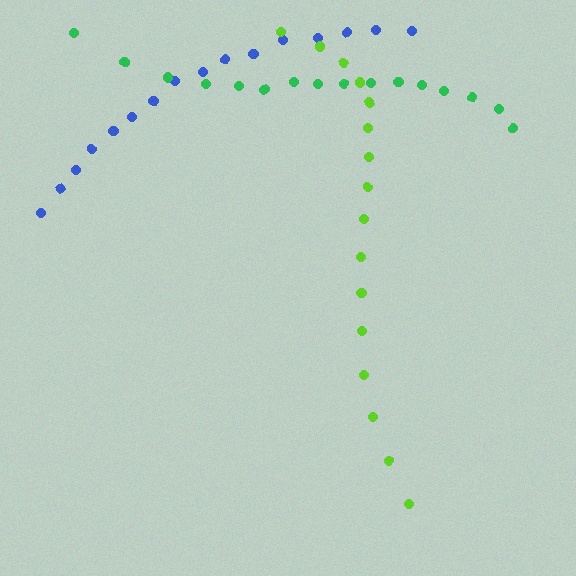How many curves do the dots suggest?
There are 3 distinct paths.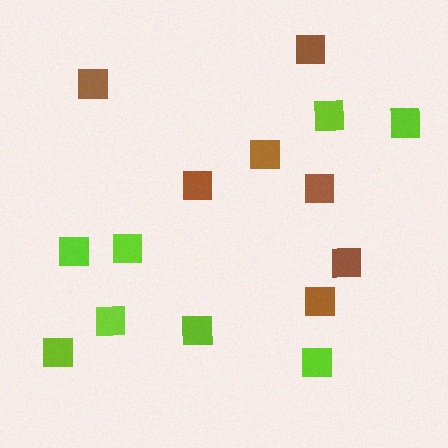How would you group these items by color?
There are 2 groups: one group of lime squares (8) and one group of brown squares (7).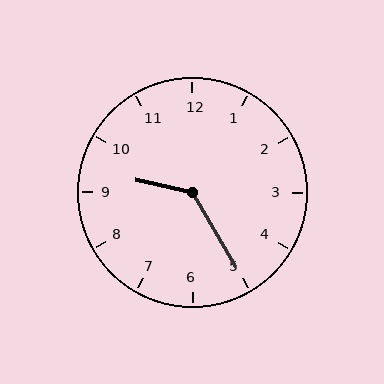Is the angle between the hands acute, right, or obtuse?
It is obtuse.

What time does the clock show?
9:25.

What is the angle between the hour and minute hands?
Approximately 132 degrees.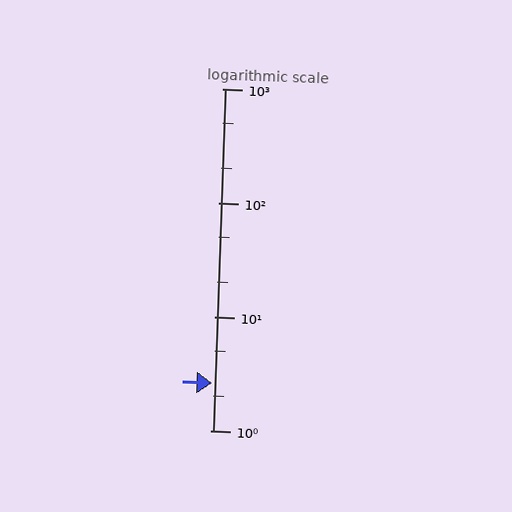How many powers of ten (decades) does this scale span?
The scale spans 3 decades, from 1 to 1000.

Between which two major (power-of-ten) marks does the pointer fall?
The pointer is between 1 and 10.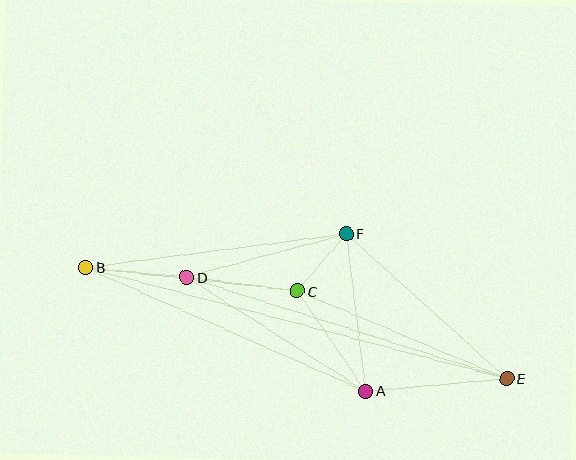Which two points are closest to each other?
Points C and F are closest to each other.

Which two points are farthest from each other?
Points B and E are farthest from each other.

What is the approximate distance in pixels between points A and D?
The distance between A and D is approximately 213 pixels.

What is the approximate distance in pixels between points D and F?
The distance between D and F is approximately 166 pixels.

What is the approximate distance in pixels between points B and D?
The distance between B and D is approximately 101 pixels.